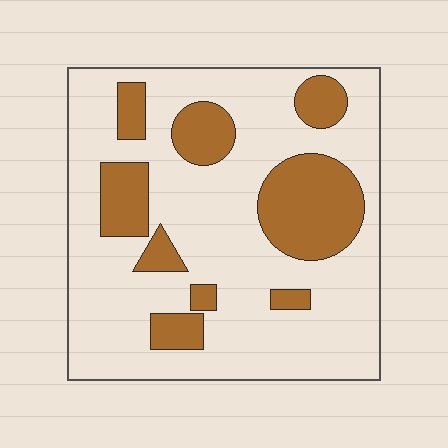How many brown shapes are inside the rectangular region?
9.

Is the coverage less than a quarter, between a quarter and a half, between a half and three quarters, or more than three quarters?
Between a quarter and a half.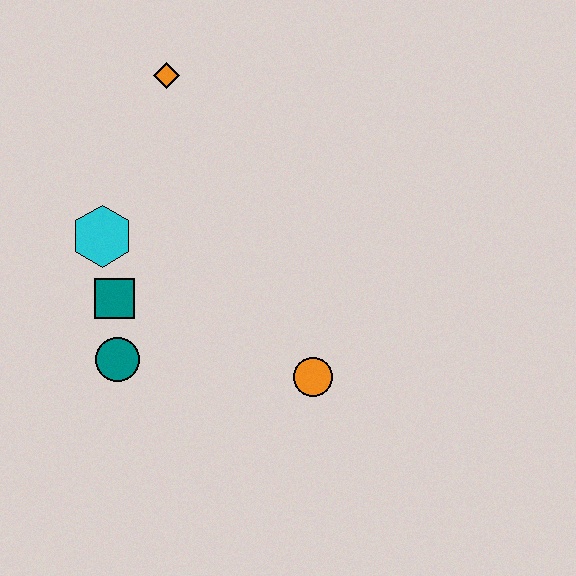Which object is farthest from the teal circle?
The orange diamond is farthest from the teal circle.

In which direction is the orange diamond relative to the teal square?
The orange diamond is above the teal square.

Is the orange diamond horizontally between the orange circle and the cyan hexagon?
Yes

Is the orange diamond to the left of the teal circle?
No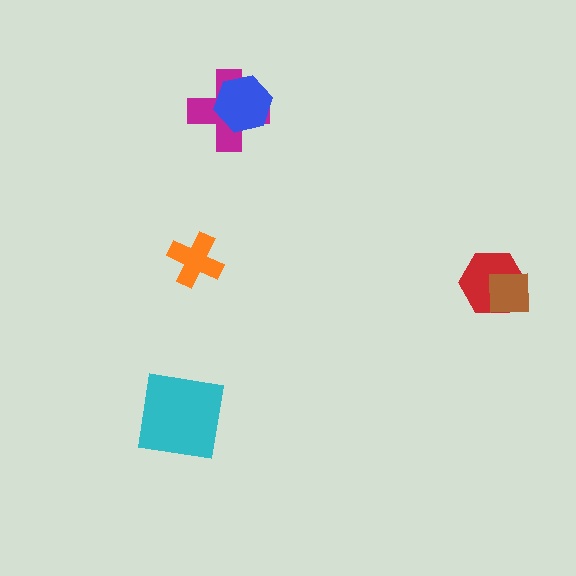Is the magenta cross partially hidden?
Yes, it is partially covered by another shape.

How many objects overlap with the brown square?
1 object overlaps with the brown square.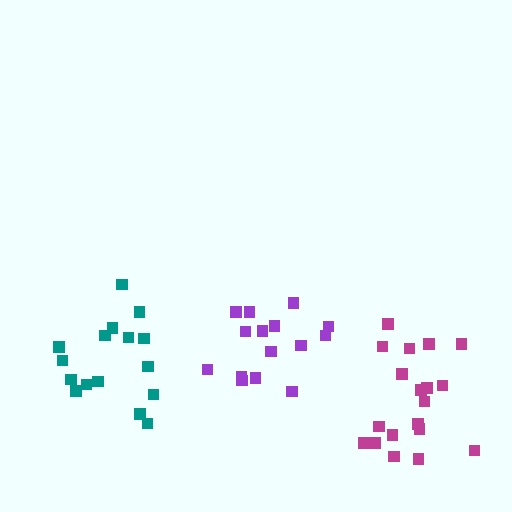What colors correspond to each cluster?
The clusters are colored: purple, teal, magenta.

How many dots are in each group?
Group 1: 15 dots, Group 2: 16 dots, Group 3: 19 dots (50 total).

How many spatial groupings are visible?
There are 3 spatial groupings.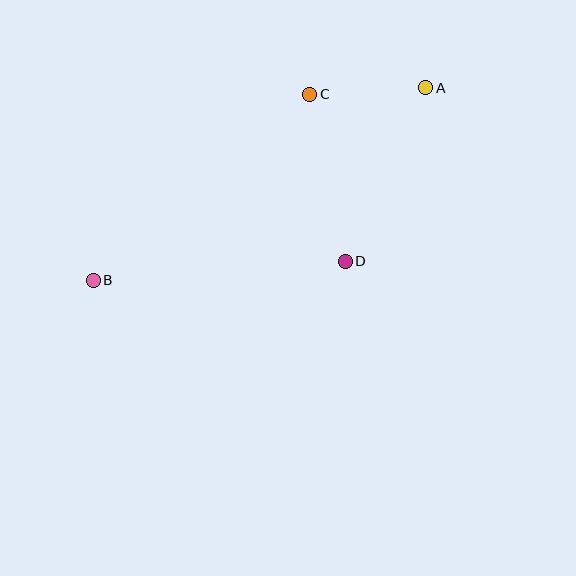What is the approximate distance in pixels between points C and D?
The distance between C and D is approximately 171 pixels.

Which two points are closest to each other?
Points A and C are closest to each other.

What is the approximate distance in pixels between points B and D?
The distance between B and D is approximately 253 pixels.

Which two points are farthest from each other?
Points A and B are farthest from each other.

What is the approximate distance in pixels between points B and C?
The distance between B and C is approximately 285 pixels.